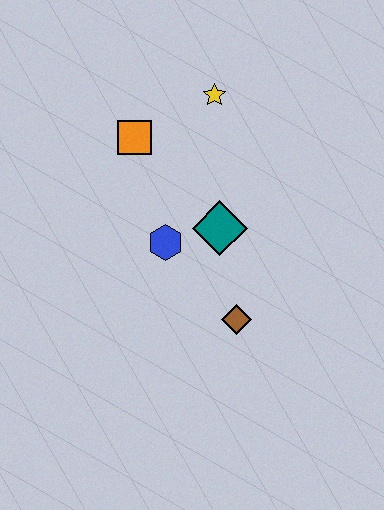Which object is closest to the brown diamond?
The teal diamond is closest to the brown diamond.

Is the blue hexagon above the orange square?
No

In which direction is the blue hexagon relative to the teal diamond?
The blue hexagon is to the left of the teal diamond.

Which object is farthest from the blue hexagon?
The yellow star is farthest from the blue hexagon.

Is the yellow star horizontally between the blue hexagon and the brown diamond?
Yes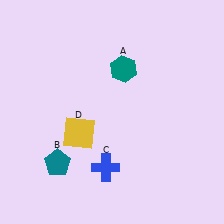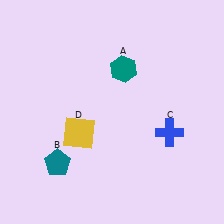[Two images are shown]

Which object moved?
The blue cross (C) moved right.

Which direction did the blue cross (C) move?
The blue cross (C) moved right.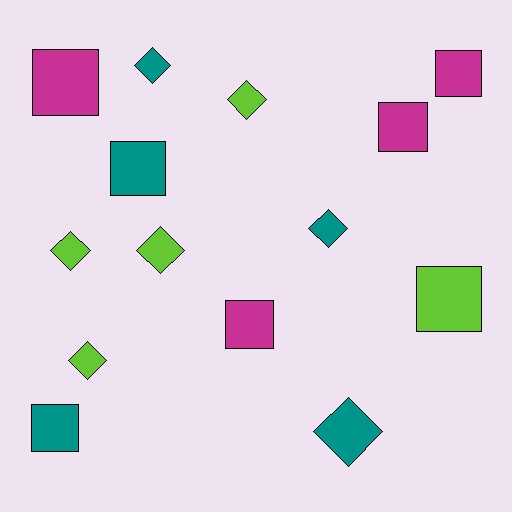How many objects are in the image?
There are 14 objects.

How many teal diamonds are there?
There are 3 teal diamonds.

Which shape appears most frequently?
Diamond, with 7 objects.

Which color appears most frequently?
Lime, with 5 objects.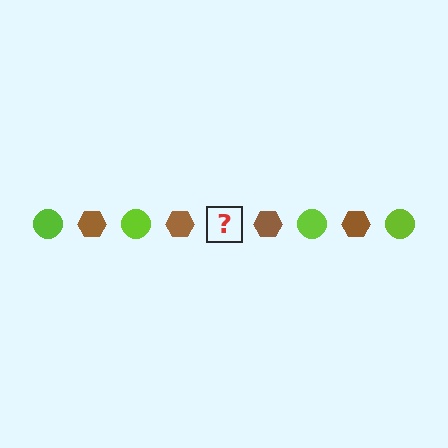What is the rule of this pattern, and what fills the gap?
The rule is that the pattern alternates between lime circle and brown hexagon. The gap should be filled with a lime circle.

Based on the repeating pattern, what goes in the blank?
The blank should be a lime circle.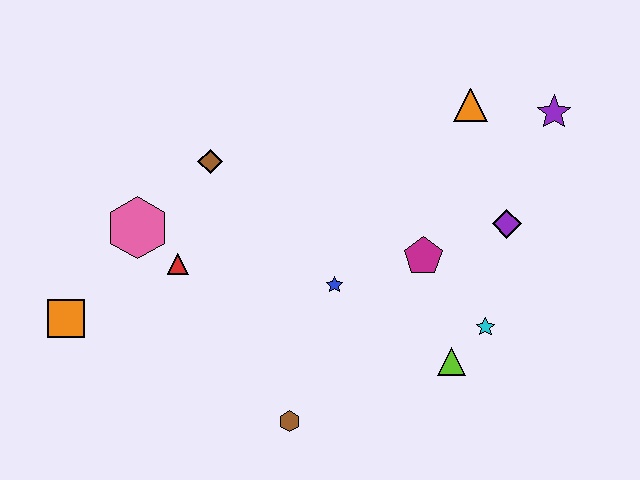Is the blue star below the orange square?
No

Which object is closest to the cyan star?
The lime triangle is closest to the cyan star.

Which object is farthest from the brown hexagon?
The purple star is farthest from the brown hexagon.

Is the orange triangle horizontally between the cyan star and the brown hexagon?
Yes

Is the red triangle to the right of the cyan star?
No